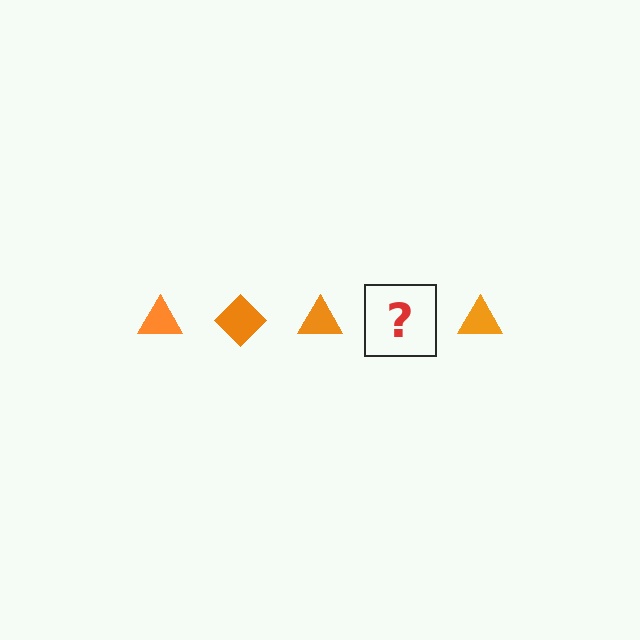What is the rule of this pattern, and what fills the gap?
The rule is that the pattern cycles through triangle, diamond shapes in orange. The gap should be filled with an orange diamond.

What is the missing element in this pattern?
The missing element is an orange diamond.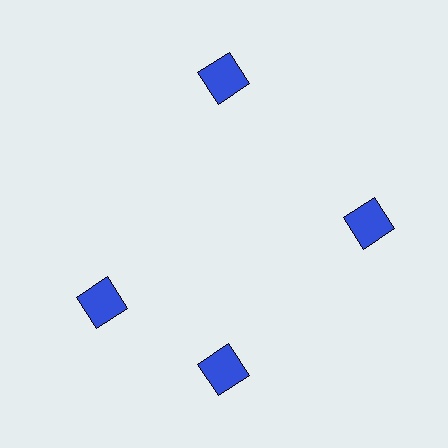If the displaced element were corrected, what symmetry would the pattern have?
It would have 4-fold rotational symmetry — the pattern would map onto itself every 90 degrees.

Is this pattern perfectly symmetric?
No. The 4 blue squares are arranged in a ring, but one element near the 9 o'clock position is rotated out of alignment along the ring, breaking the 4-fold rotational symmetry.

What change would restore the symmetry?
The symmetry would be restored by rotating it back into even spacing with its neighbors so that all 4 squares sit at equal angles and equal distance from the center.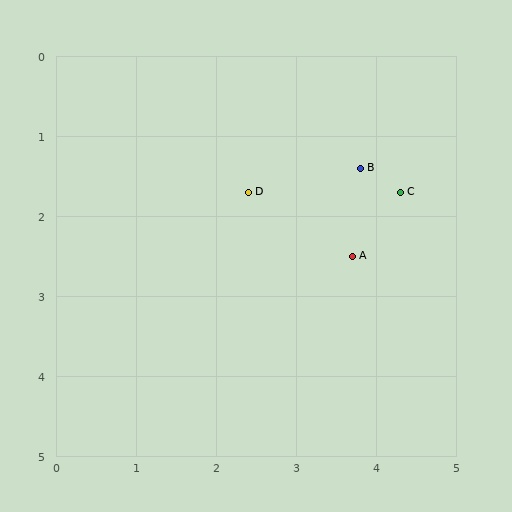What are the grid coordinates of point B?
Point B is at approximately (3.8, 1.4).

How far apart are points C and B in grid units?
Points C and B are about 0.6 grid units apart.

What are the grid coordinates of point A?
Point A is at approximately (3.7, 2.5).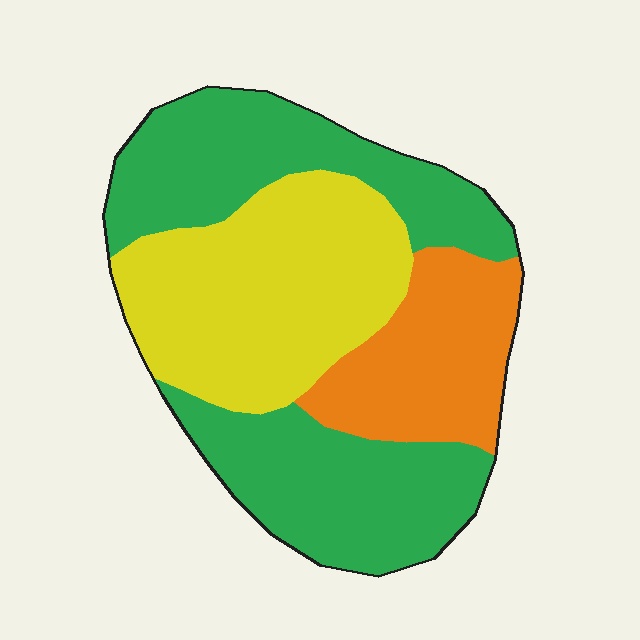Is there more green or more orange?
Green.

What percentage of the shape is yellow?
Yellow covers roughly 35% of the shape.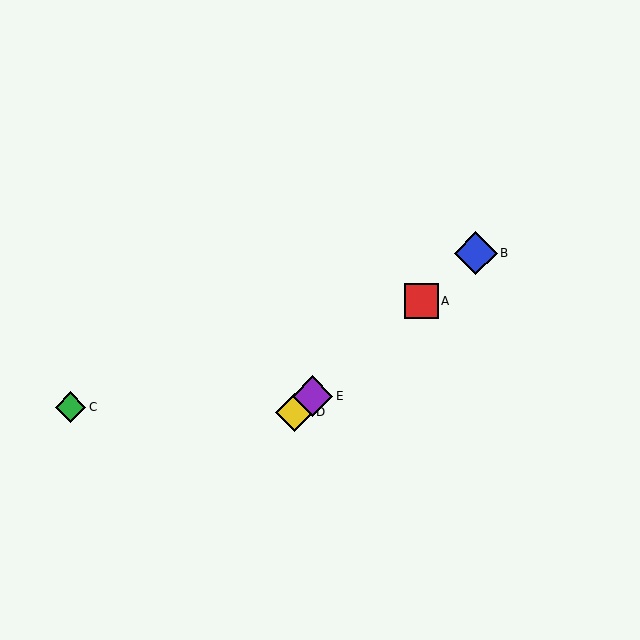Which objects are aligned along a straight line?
Objects A, B, D, E are aligned along a straight line.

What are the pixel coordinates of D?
Object D is at (294, 412).